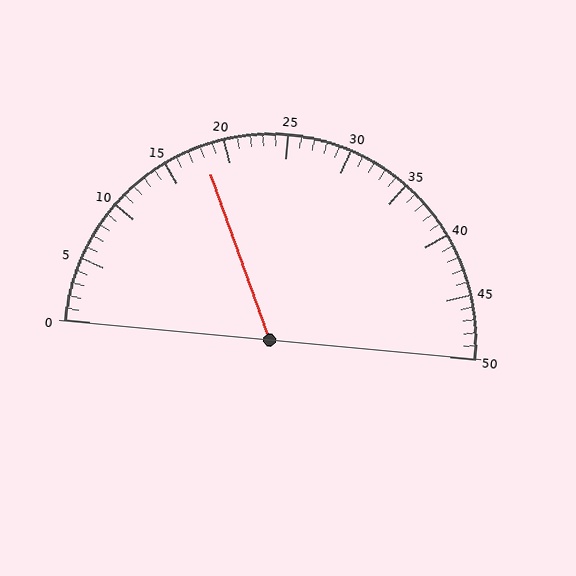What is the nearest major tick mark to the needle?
The nearest major tick mark is 20.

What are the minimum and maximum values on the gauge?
The gauge ranges from 0 to 50.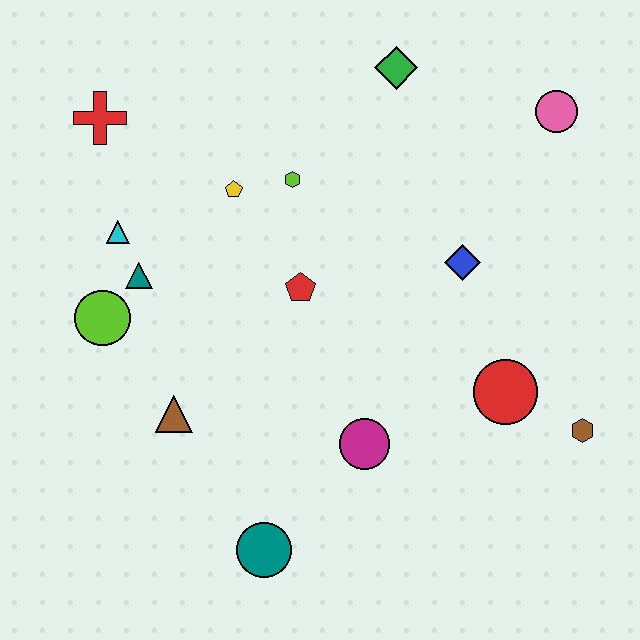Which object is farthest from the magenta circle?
The red cross is farthest from the magenta circle.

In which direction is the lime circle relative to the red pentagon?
The lime circle is to the left of the red pentagon.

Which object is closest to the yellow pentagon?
The lime hexagon is closest to the yellow pentagon.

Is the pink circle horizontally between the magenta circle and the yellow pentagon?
No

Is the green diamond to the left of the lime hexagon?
No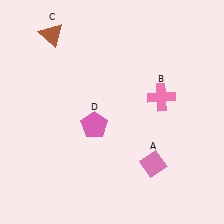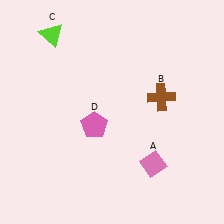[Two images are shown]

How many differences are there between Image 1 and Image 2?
There are 2 differences between the two images.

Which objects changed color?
B changed from pink to brown. C changed from brown to lime.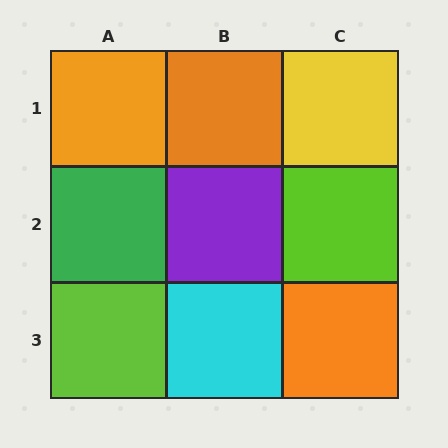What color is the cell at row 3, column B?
Cyan.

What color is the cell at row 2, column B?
Purple.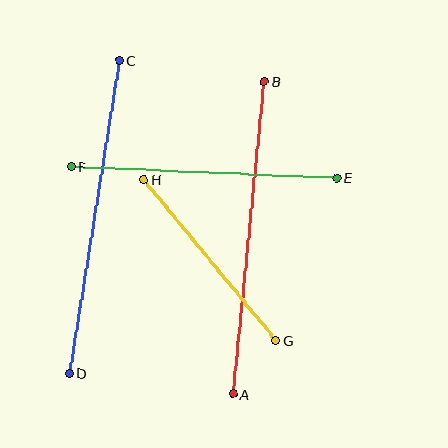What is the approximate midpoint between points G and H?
The midpoint is at approximately (210, 260) pixels.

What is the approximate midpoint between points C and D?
The midpoint is at approximately (95, 217) pixels.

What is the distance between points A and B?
The distance is approximately 314 pixels.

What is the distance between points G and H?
The distance is approximately 208 pixels.